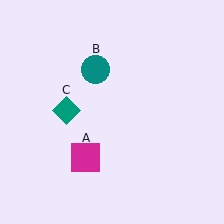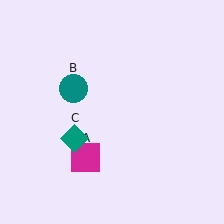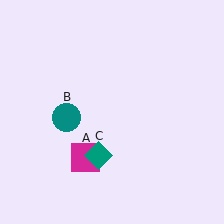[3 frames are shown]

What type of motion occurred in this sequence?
The teal circle (object B), teal diamond (object C) rotated counterclockwise around the center of the scene.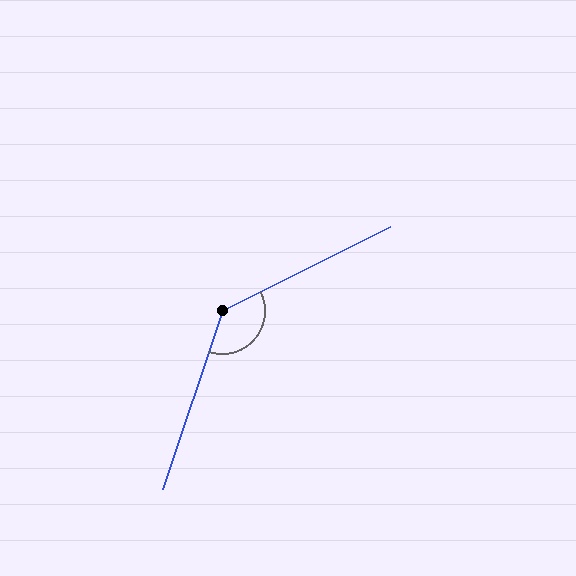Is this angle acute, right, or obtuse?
It is obtuse.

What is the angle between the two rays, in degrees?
Approximately 135 degrees.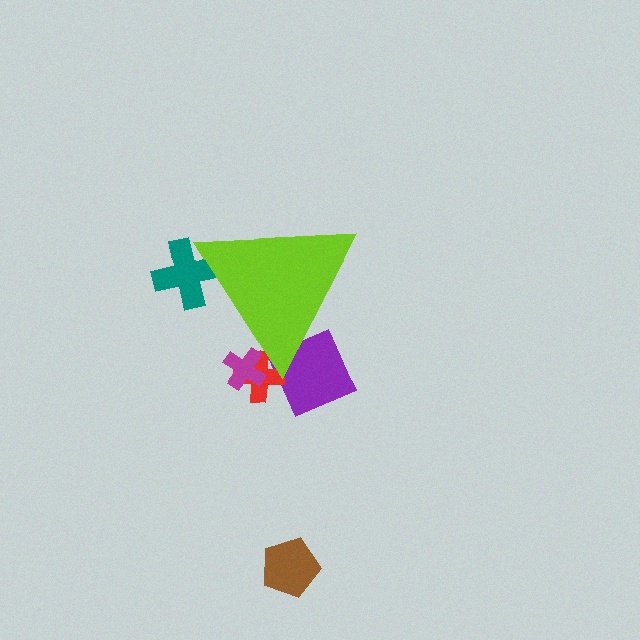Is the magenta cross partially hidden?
Yes, the magenta cross is partially hidden behind the lime triangle.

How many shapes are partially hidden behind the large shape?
4 shapes are partially hidden.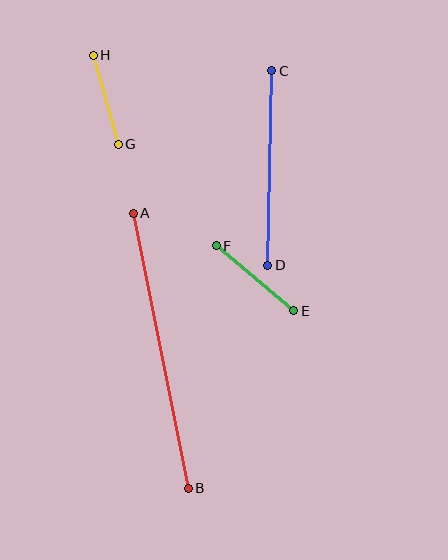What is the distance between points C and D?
The distance is approximately 194 pixels.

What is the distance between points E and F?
The distance is approximately 101 pixels.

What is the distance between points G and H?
The distance is approximately 92 pixels.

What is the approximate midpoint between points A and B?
The midpoint is at approximately (161, 351) pixels.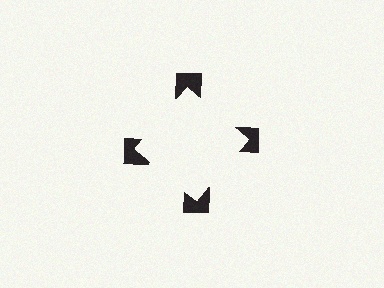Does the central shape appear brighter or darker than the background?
It typically appears slightly brighter than the background, even though no actual brightness change is drawn.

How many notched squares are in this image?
There are 4 — one at each vertex of the illusory square.